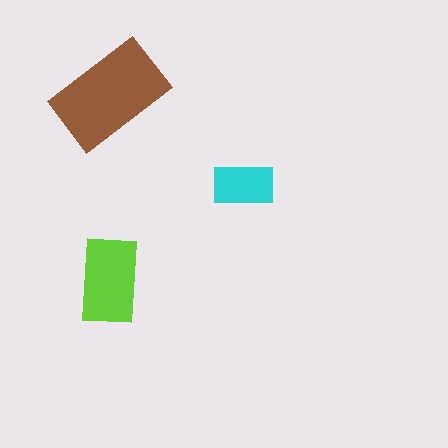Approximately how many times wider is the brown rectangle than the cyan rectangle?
About 2 times wider.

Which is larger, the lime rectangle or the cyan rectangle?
The lime one.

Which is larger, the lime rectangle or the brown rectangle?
The brown one.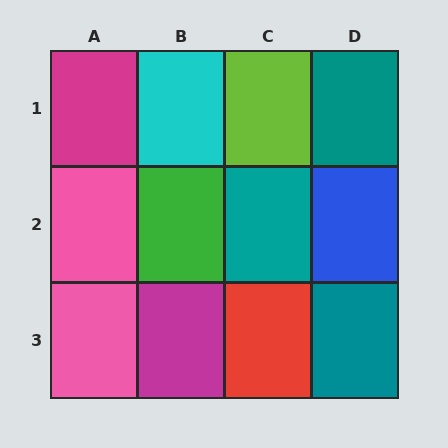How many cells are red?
1 cell is red.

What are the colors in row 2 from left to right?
Pink, green, teal, blue.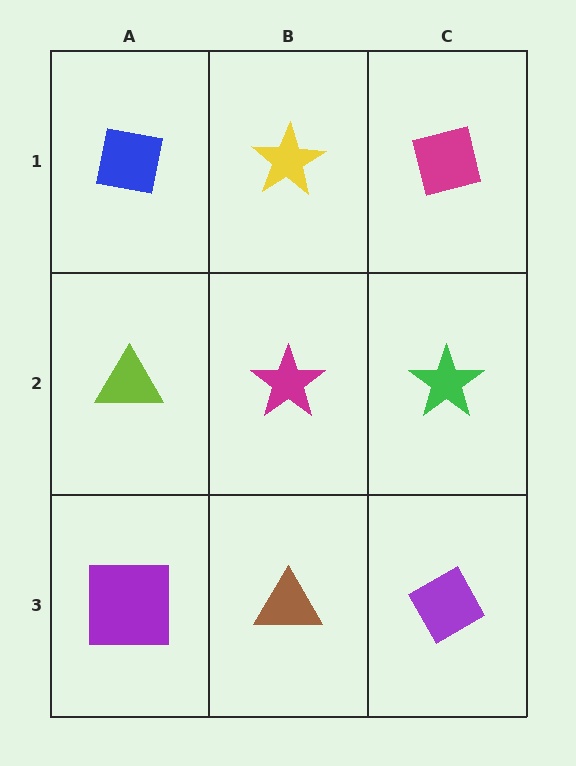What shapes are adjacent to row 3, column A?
A lime triangle (row 2, column A), a brown triangle (row 3, column B).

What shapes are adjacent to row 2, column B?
A yellow star (row 1, column B), a brown triangle (row 3, column B), a lime triangle (row 2, column A), a green star (row 2, column C).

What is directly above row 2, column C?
A magenta square.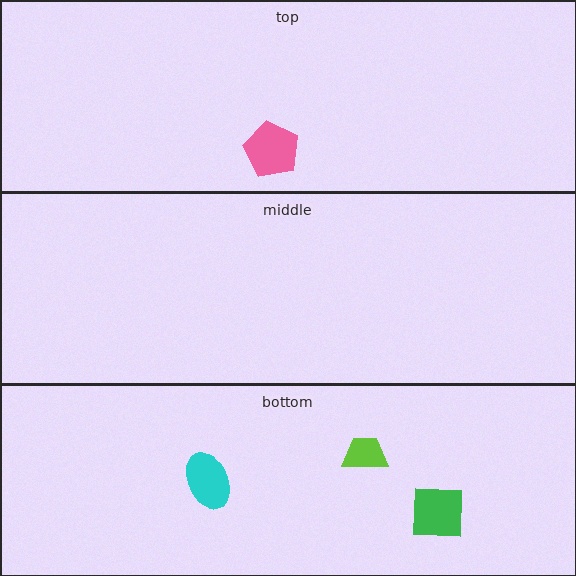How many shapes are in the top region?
1.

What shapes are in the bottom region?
The lime trapezoid, the cyan ellipse, the green square.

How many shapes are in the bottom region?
3.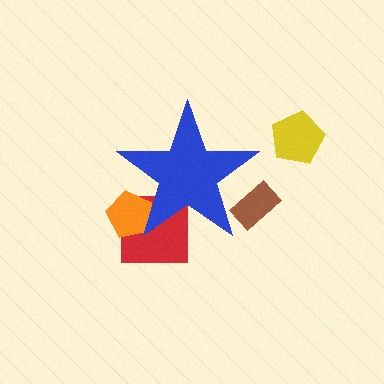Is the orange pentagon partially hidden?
Yes, the orange pentagon is partially hidden behind the blue star.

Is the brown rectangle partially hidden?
Yes, the brown rectangle is partially hidden behind the blue star.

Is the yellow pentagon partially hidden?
No, the yellow pentagon is fully visible.